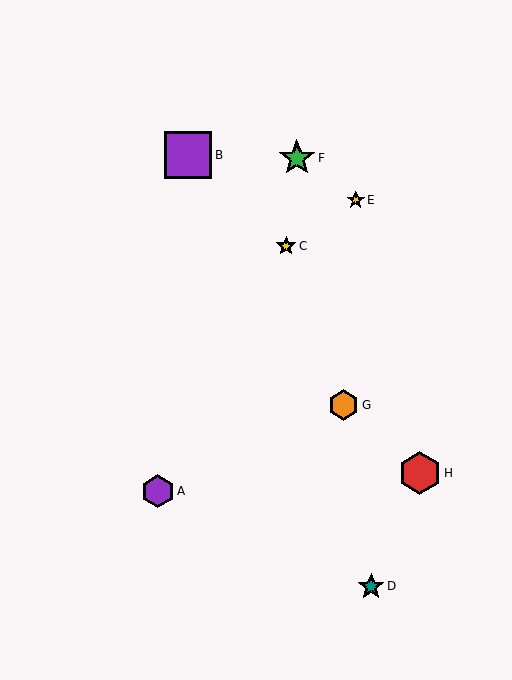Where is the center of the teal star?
The center of the teal star is at (371, 587).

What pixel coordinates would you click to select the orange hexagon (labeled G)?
Click at (344, 405) to select the orange hexagon G.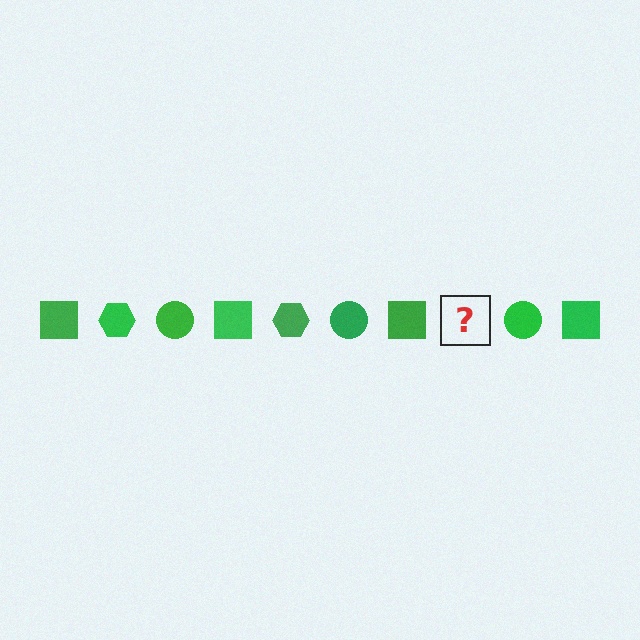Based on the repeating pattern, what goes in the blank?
The blank should be a green hexagon.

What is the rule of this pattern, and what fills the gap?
The rule is that the pattern cycles through square, hexagon, circle shapes in green. The gap should be filled with a green hexagon.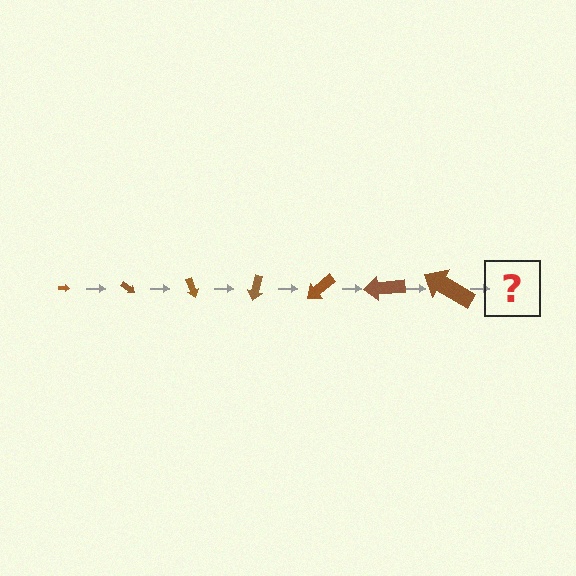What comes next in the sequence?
The next element should be an arrow, larger than the previous one and rotated 245 degrees from the start.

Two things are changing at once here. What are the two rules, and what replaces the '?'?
The two rules are that the arrow grows larger each step and it rotates 35 degrees each step. The '?' should be an arrow, larger than the previous one and rotated 245 degrees from the start.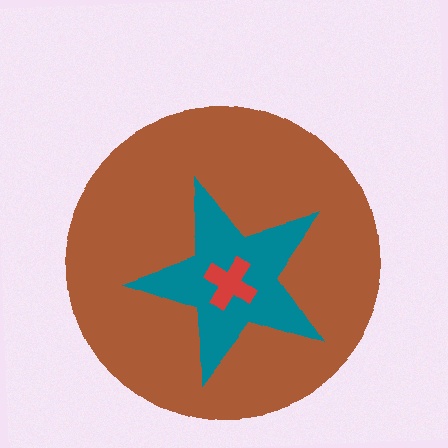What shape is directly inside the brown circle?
The teal star.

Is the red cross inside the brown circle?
Yes.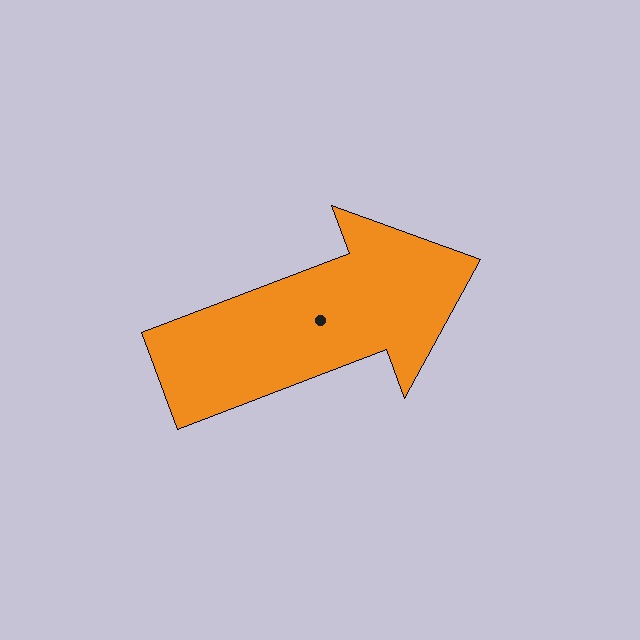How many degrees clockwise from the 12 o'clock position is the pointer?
Approximately 69 degrees.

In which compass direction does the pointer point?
East.